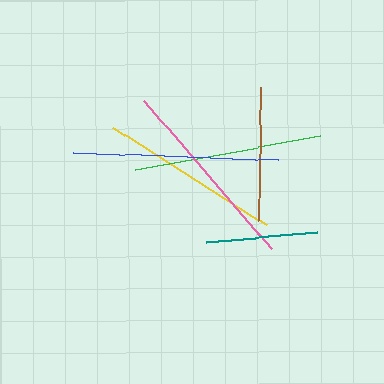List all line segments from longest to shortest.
From longest to shortest: blue, pink, green, yellow, brown, teal.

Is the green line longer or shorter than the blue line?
The blue line is longer than the green line.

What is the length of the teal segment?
The teal segment is approximately 112 pixels long.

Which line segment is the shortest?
The teal line is the shortest at approximately 112 pixels.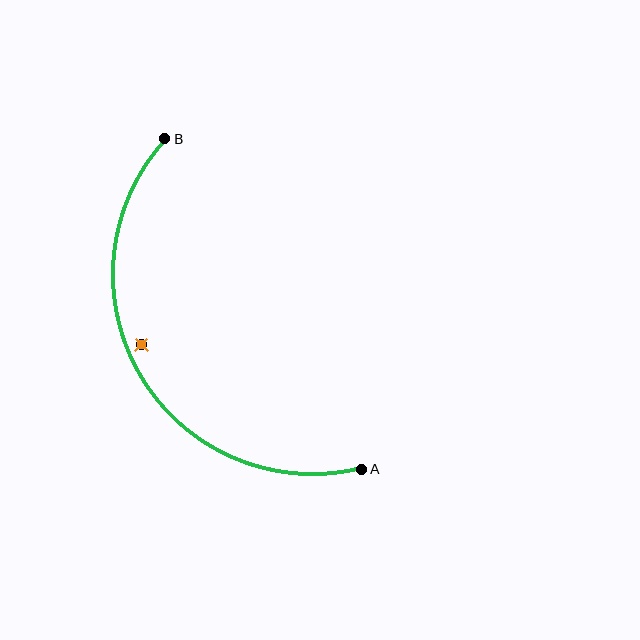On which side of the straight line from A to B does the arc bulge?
The arc bulges to the left of the straight line connecting A and B.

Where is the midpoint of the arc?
The arc midpoint is the point on the curve farthest from the straight line joining A and B. It sits to the left of that line.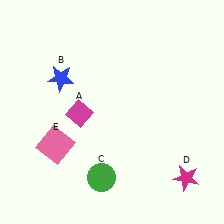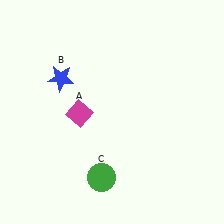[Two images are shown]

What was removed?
The magenta star (D), the pink square (E) were removed in Image 2.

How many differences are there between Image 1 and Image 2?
There are 2 differences between the two images.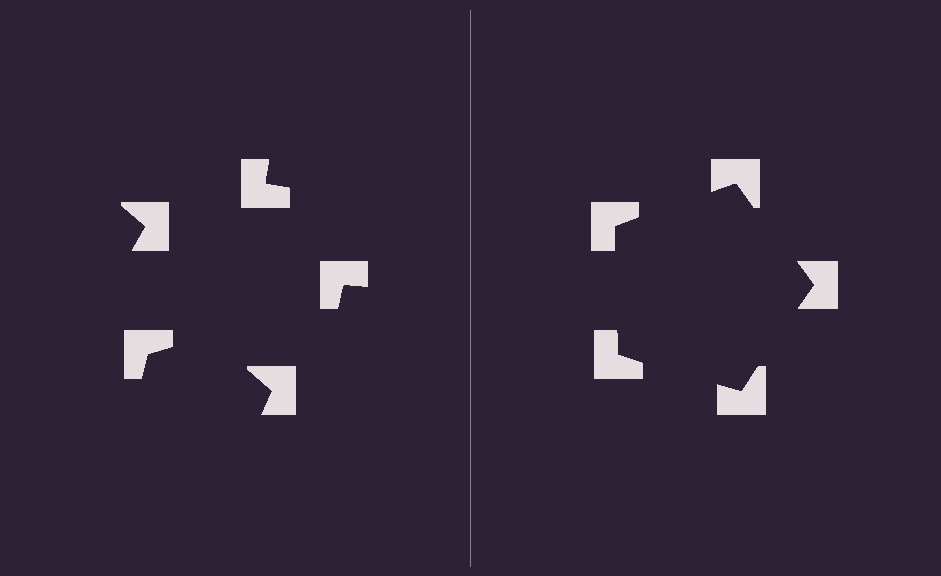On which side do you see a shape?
An illusory pentagon appears on the right side. On the left side the wedge cuts are rotated, so no coherent shape forms.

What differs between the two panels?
The notched squares are positioned identically on both sides; only the wedge orientations differ. On the right they align to a pentagon; on the left they are misaligned.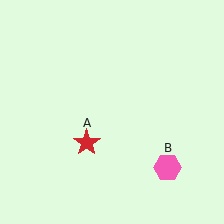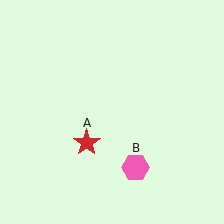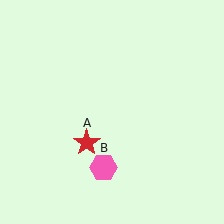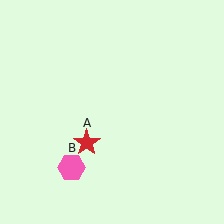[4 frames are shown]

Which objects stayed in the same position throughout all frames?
Red star (object A) remained stationary.